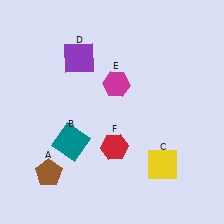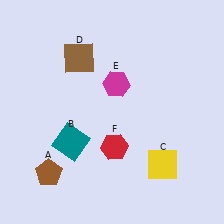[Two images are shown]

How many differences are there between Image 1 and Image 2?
There is 1 difference between the two images.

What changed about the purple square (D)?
In Image 1, D is purple. In Image 2, it changed to brown.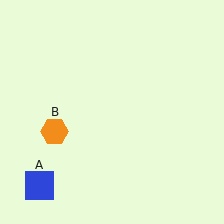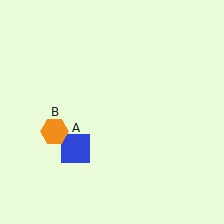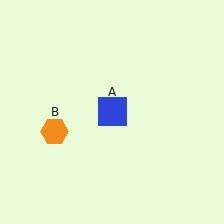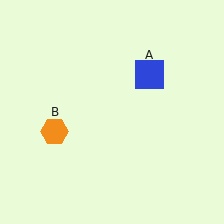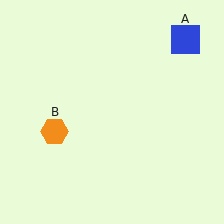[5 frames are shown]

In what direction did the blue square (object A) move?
The blue square (object A) moved up and to the right.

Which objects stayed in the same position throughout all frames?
Orange hexagon (object B) remained stationary.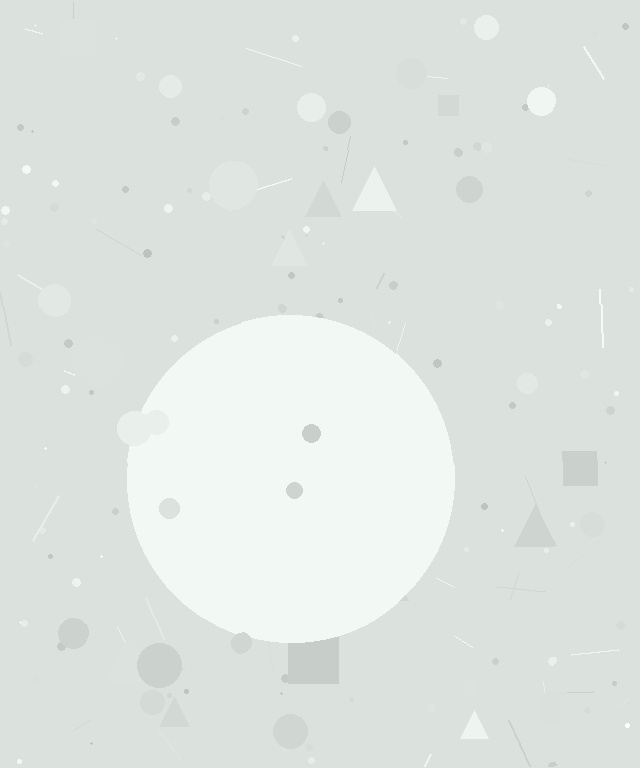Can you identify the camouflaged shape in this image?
The camouflaged shape is a circle.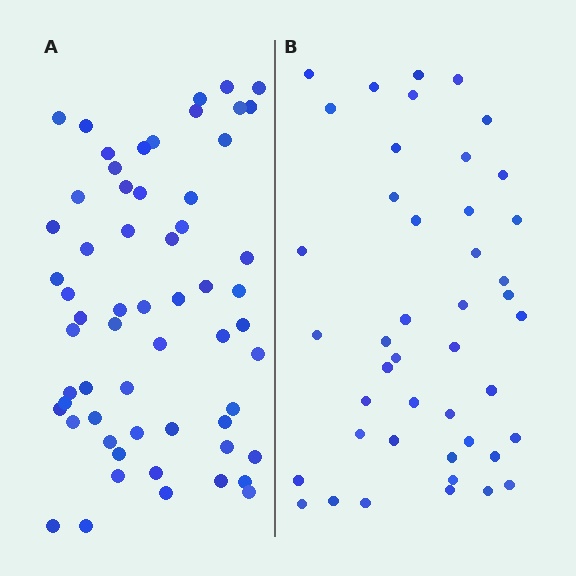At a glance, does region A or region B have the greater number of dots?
Region A (the left region) has more dots.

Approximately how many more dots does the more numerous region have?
Region A has approximately 15 more dots than region B.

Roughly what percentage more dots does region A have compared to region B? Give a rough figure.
About 35% more.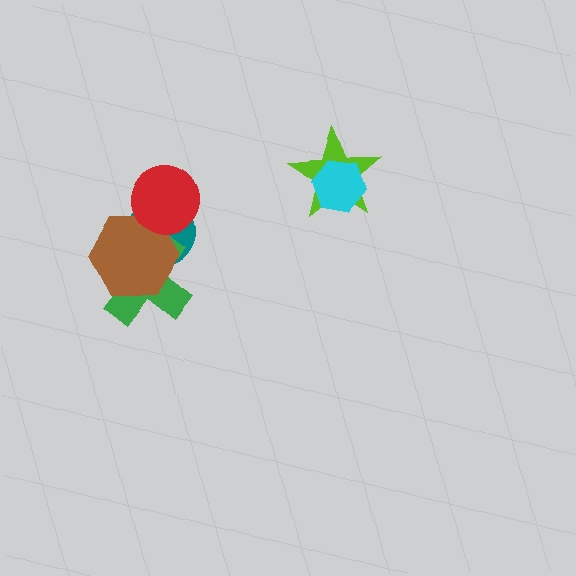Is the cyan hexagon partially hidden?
No, no other shape covers it.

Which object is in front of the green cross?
The brown hexagon is in front of the green cross.